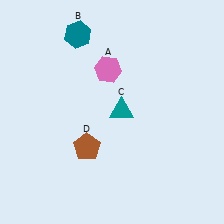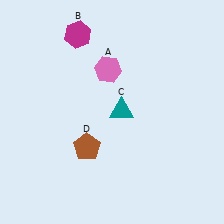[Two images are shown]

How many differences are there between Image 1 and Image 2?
There is 1 difference between the two images.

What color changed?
The hexagon (B) changed from teal in Image 1 to magenta in Image 2.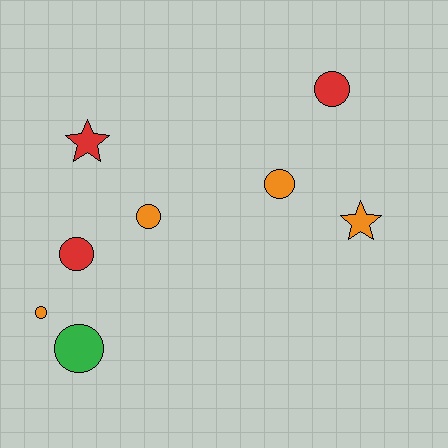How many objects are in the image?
There are 8 objects.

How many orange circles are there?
There are 3 orange circles.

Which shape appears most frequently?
Circle, with 6 objects.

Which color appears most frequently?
Orange, with 4 objects.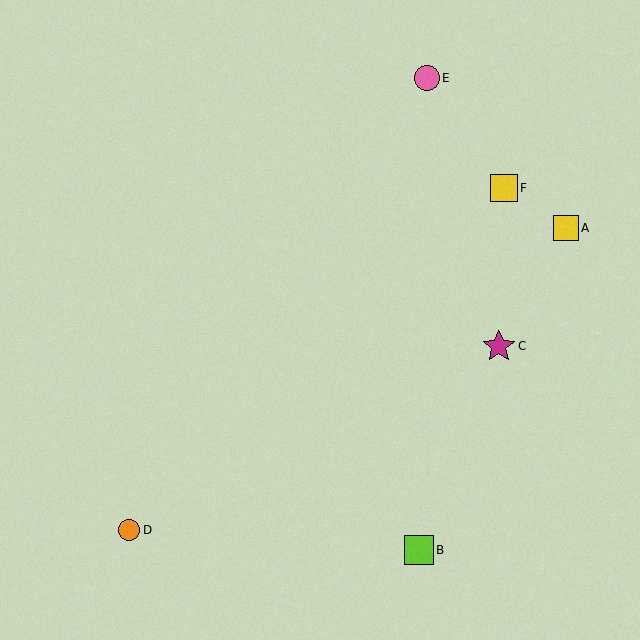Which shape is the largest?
The magenta star (labeled C) is the largest.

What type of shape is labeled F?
Shape F is a yellow square.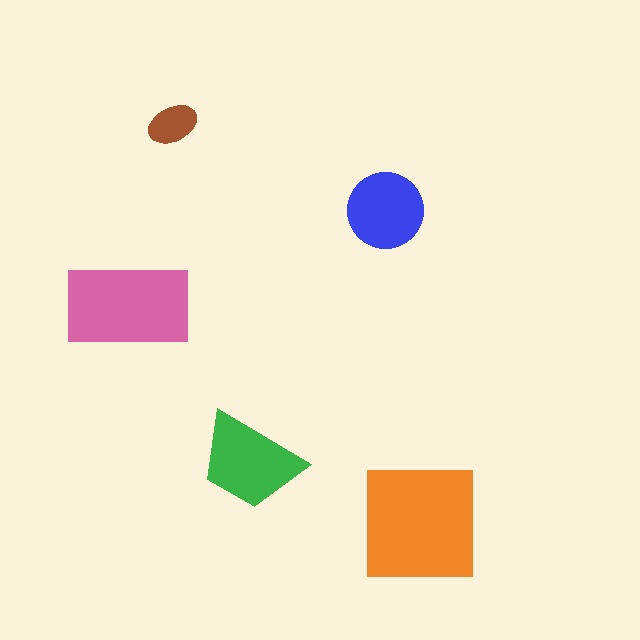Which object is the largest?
The orange square.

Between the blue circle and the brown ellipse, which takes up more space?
The blue circle.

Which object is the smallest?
The brown ellipse.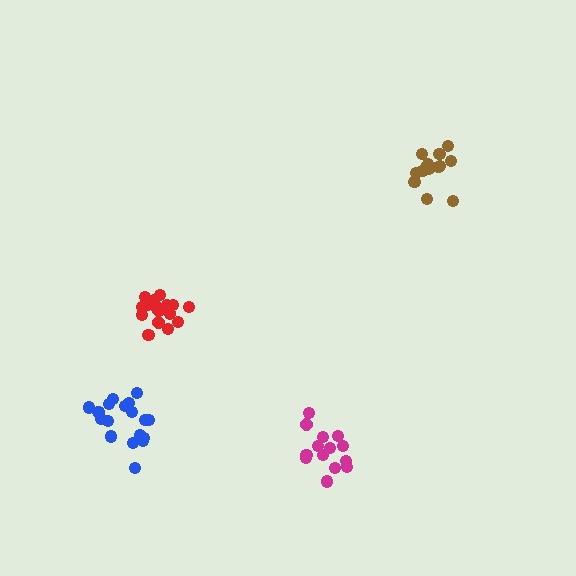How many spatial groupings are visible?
There are 4 spatial groupings.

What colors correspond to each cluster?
The clusters are colored: brown, red, blue, magenta.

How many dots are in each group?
Group 1: 14 dots, Group 2: 17 dots, Group 3: 18 dots, Group 4: 14 dots (63 total).